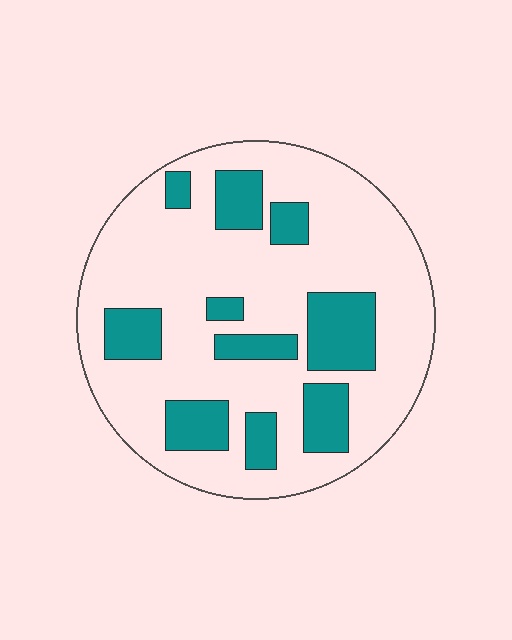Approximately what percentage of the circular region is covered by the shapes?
Approximately 25%.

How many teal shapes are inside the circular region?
10.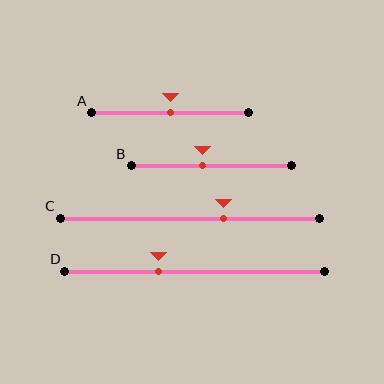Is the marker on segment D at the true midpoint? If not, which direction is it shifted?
No, the marker on segment D is shifted to the left by about 14% of the segment length.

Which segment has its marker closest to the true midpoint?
Segment A has its marker closest to the true midpoint.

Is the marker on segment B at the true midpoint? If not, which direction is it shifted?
No, the marker on segment B is shifted to the left by about 6% of the segment length.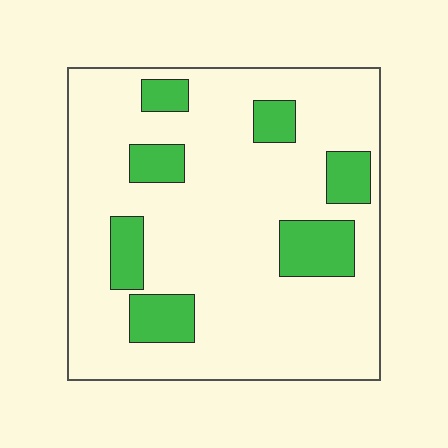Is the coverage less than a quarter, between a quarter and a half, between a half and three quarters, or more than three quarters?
Less than a quarter.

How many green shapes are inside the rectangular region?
7.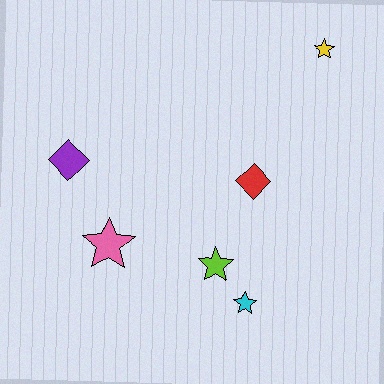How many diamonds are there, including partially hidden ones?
There are 2 diamonds.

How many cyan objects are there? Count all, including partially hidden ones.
There is 1 cyan object.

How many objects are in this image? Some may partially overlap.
There are 6 objects.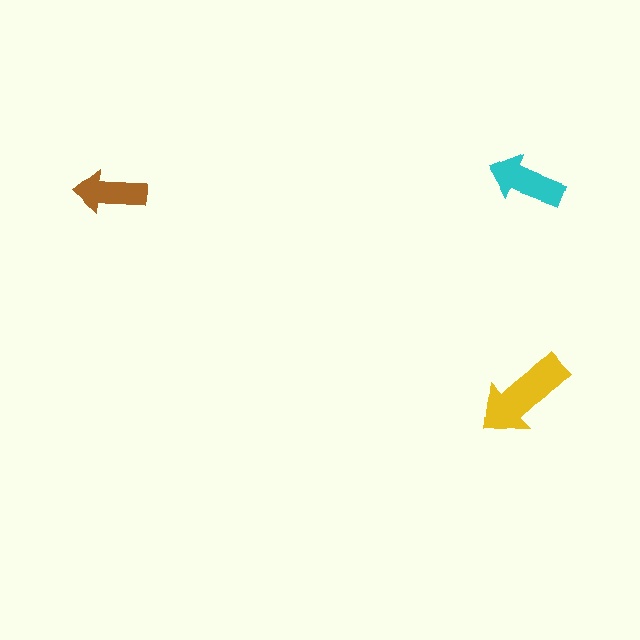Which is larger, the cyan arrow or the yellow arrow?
The yellow one.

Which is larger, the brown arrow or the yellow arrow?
The yellow one.